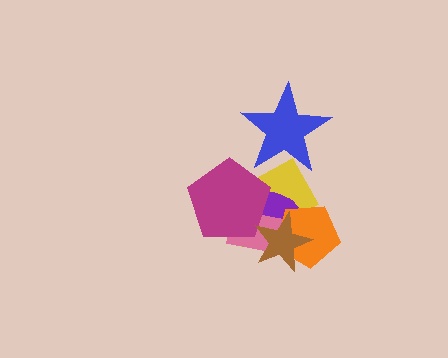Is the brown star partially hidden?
No, no other shape covers it.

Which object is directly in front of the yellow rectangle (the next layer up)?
The purple ellipse is directly in front of the yellow rectangle.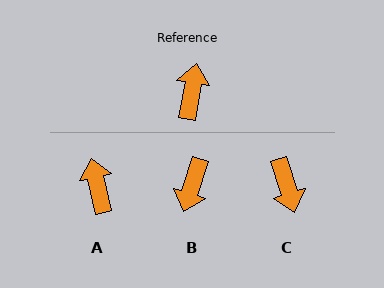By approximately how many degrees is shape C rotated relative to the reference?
Approximately 153 degrees clockwise.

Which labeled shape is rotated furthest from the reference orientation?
B, about 172 degrees away.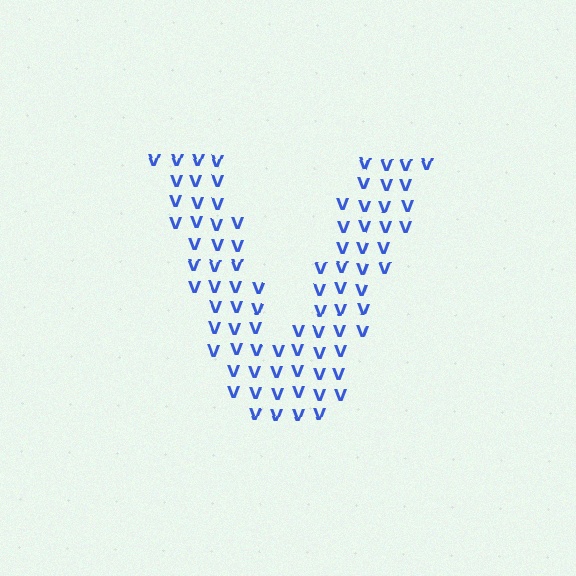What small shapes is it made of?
It is made of small letter V's.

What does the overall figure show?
The overall figure shows the letter V.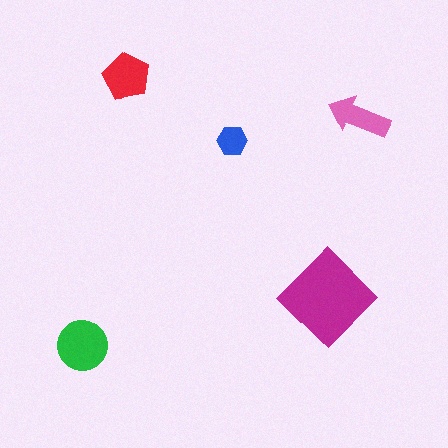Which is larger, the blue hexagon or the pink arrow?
The pink arrow.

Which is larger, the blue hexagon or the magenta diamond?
The magenta diamond.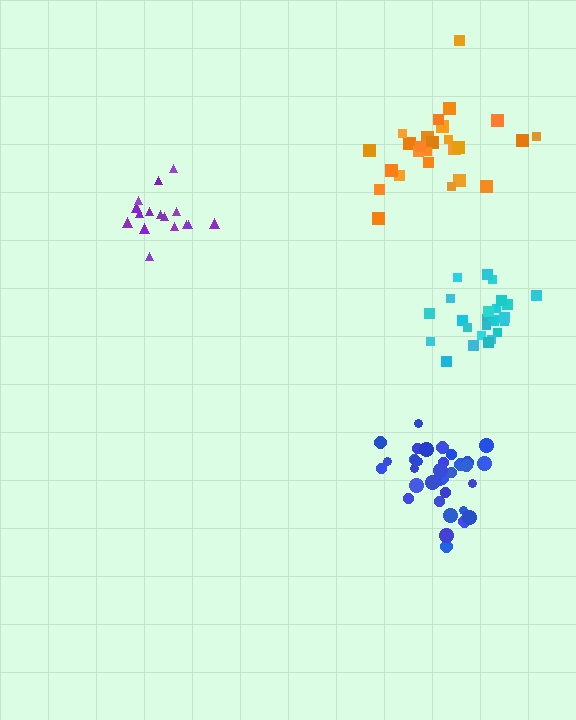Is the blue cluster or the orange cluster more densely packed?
Blue.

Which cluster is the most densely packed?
Cyan.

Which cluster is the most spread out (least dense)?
Orange.